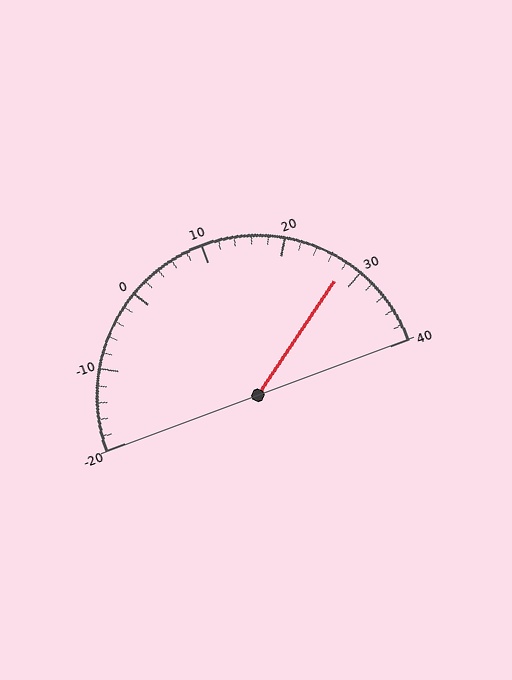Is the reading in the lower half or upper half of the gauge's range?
The reading is in the upper half of the range (-20 to 40).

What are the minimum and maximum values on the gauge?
The gauge ranges from -20 to 40.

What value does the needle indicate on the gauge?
The needle indicates approximately 28.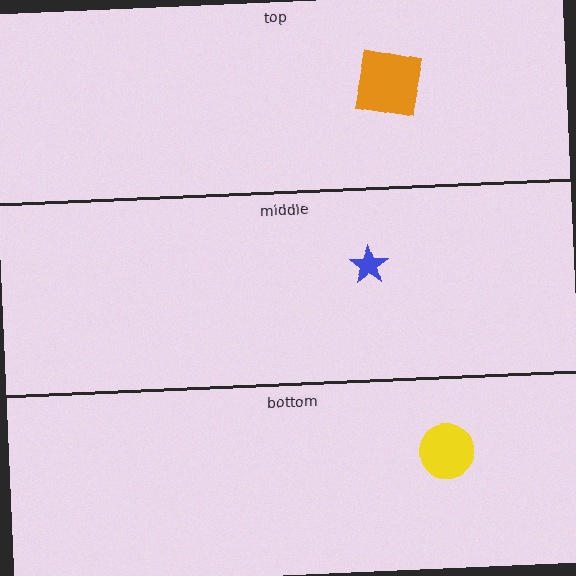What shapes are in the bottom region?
The yellow circle.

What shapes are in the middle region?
The blue star.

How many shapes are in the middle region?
1.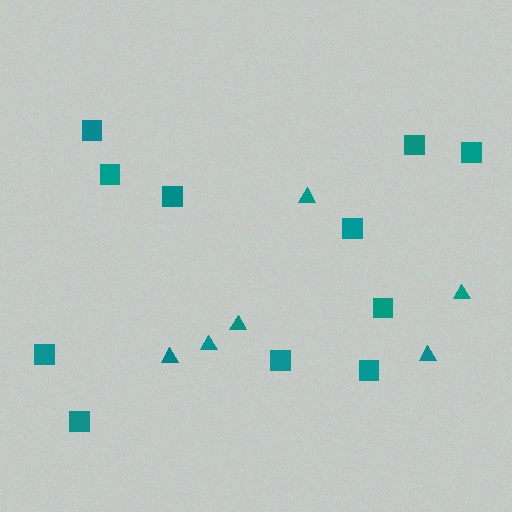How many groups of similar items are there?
There are 2 groups: one group of squares (11) and one group of triangles (6).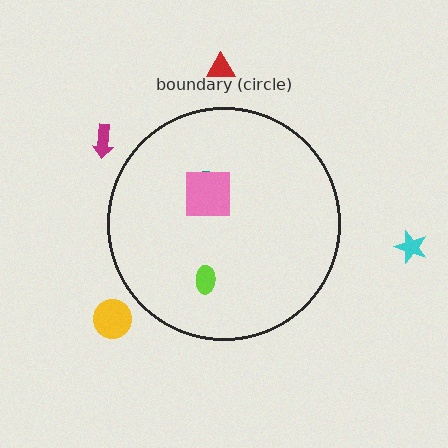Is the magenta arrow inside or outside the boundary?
Outside.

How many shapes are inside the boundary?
3 inside, 4 outside.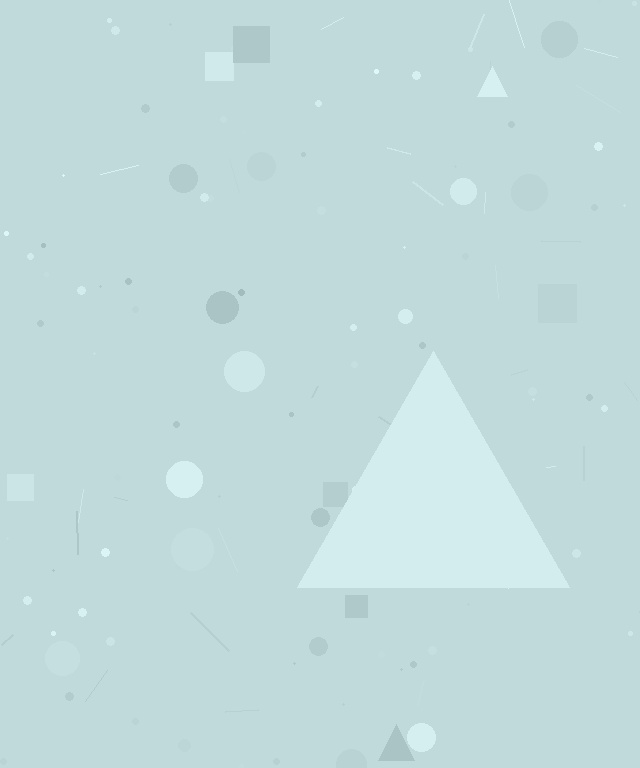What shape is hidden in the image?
A triangle is hidden in the image.